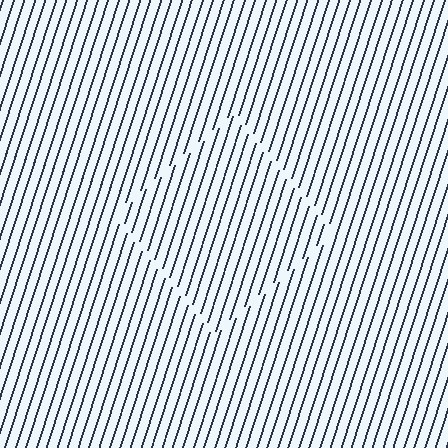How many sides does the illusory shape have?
4 sides — the line-ends trace a square.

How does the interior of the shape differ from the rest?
The interior of the shape contains the same grating, shifted by half a period — the contour is defined by the phase discontinuity where line-ends from the inner and outer gratings abut.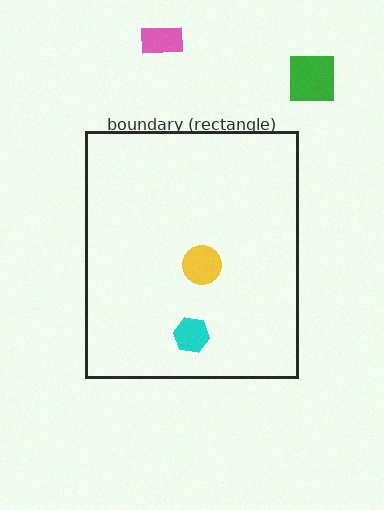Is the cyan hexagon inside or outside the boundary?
Inside.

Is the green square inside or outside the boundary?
Outside.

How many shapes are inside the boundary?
2 inside, 2 outside.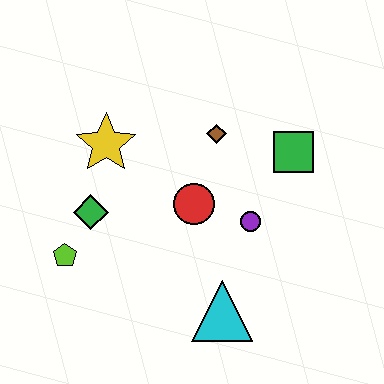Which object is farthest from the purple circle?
The lime pentagon is farthest from the purple circle.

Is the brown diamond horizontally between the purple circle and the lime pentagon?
Yes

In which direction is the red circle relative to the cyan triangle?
The red circle is above the cyan triangle.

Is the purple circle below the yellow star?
Yes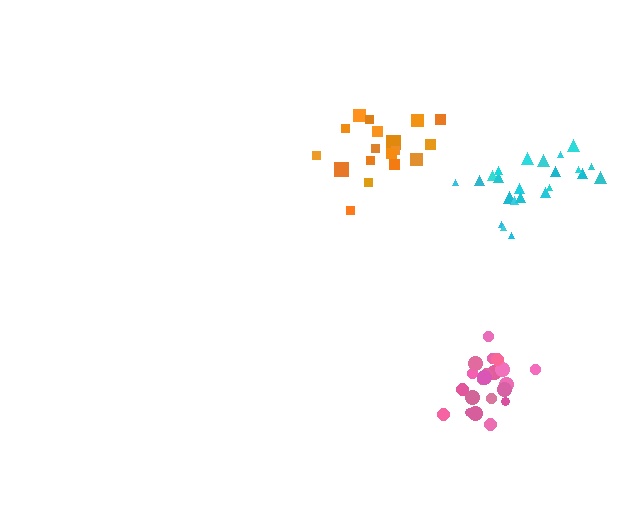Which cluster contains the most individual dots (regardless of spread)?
Cyan (23).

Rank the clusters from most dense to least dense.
pink, orange, cyan.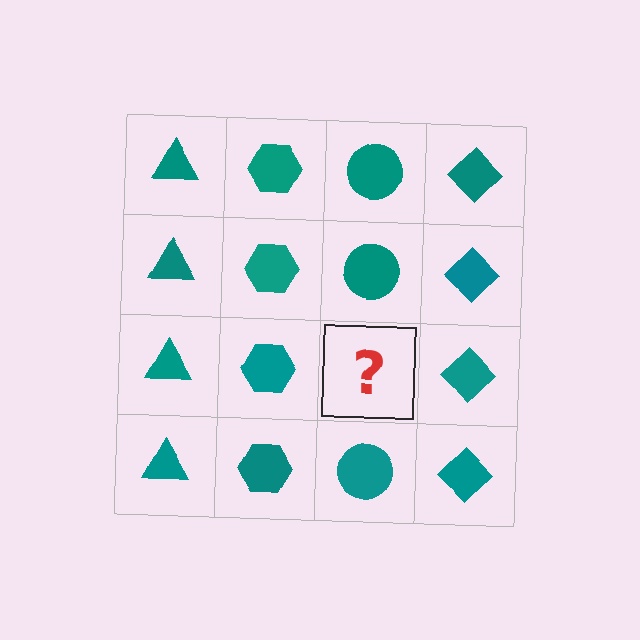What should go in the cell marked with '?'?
The missing cell should contain a teal circle.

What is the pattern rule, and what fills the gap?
The rule is that each column has a consistent shape. The gap should be filled with a teal circle.